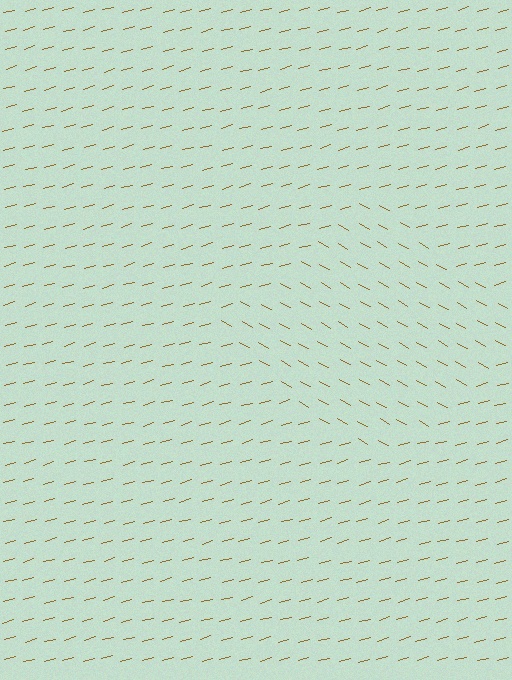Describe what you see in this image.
The image is filled with small brown line segments. A diamond region in the image has lines oriented differently from the surrounding lines, creating a visible texture boundary.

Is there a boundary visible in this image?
Yes, there is a texture boundary formed by a change in line orientation.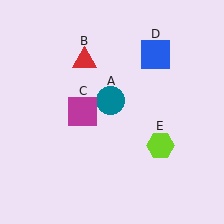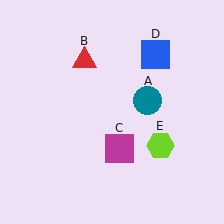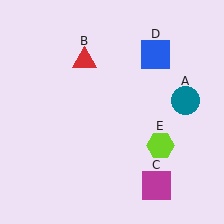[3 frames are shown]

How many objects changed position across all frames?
2 objects changed position: teal circle (object A), magenta square (object C).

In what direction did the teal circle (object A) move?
The teal circle (object A) moved right.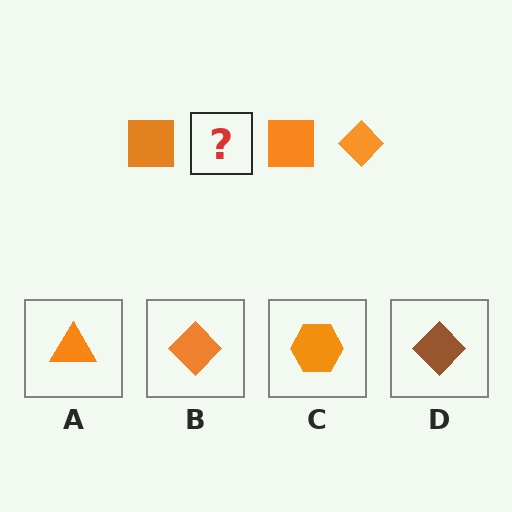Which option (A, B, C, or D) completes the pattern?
B.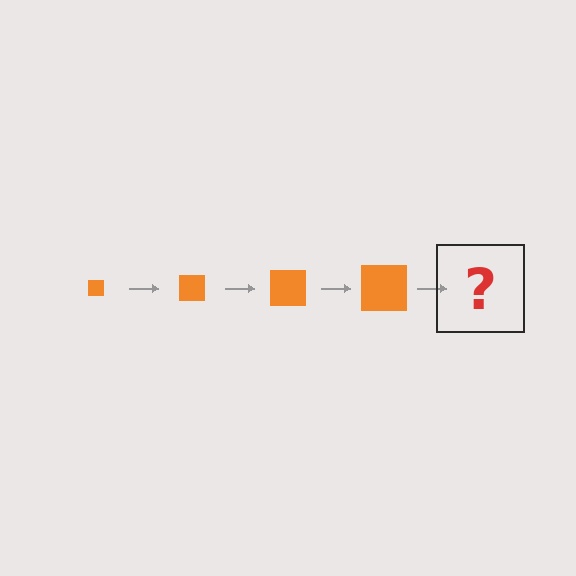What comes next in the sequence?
The next element should be an orange square, larger than the previous one.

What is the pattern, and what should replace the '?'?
The pattern is that the square gets progressively larger each step. The '?' should be an orange square, larger than the previous one.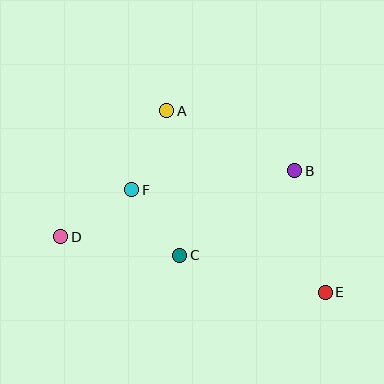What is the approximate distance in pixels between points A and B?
The distance between A and B is approximately 142 pixels.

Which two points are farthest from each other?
Points D and E are farthest from each other.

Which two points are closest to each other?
Points C and F are closest to each other.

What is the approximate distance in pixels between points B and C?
The distance between B and C is approximately 143 pixels.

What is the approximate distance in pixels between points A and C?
The distance between A and C is approximately 145 pixels.